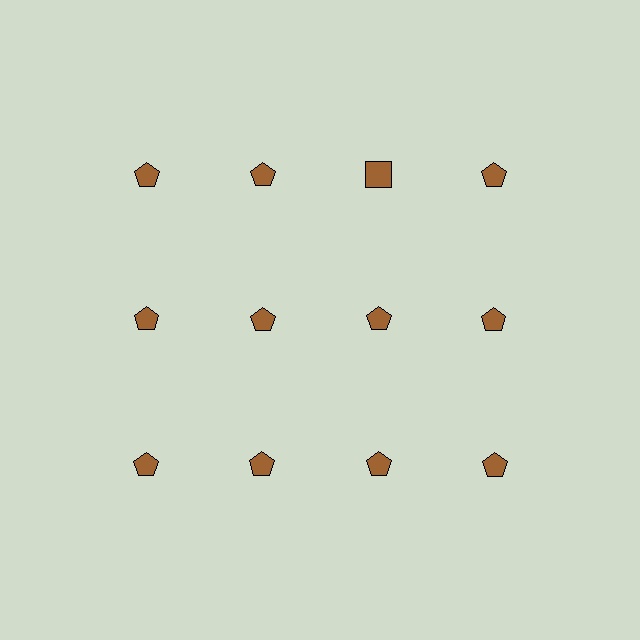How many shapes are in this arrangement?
There are 12 shapes arranged in a grid pattern.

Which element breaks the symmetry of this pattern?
The brown square in the top row, center column breaks the symmetry. All other shapes are brown pentagons.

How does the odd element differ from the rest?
It has a different shape: square instead of pentagon.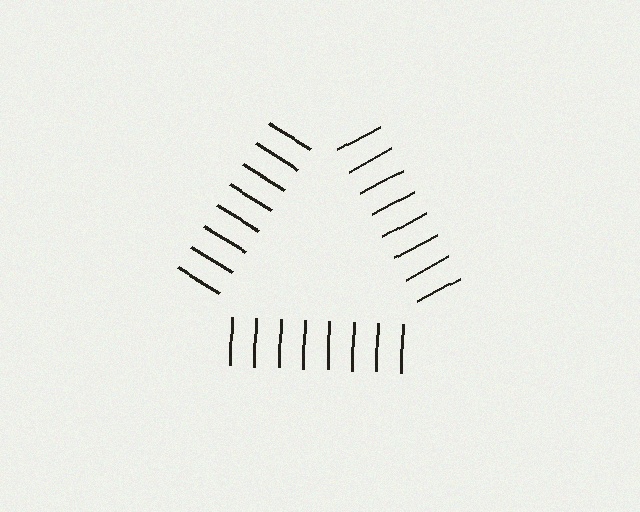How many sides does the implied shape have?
3 sides — the line-ends trace a triangle.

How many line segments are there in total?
24 — 8 along each of the 3 edges.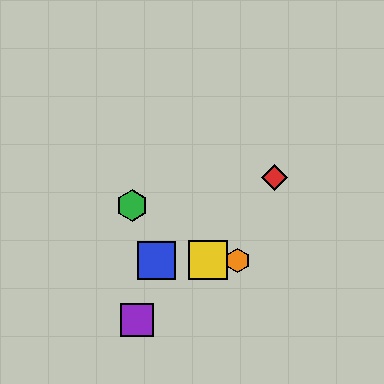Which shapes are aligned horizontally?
The blue square, the yellow square, the orange hexagon are aligned horizontally.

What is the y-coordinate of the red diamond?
The red diamond is at y≈178.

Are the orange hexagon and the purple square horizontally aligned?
No, the orange hexagon is at y≈260 and the purple square is at y≈320.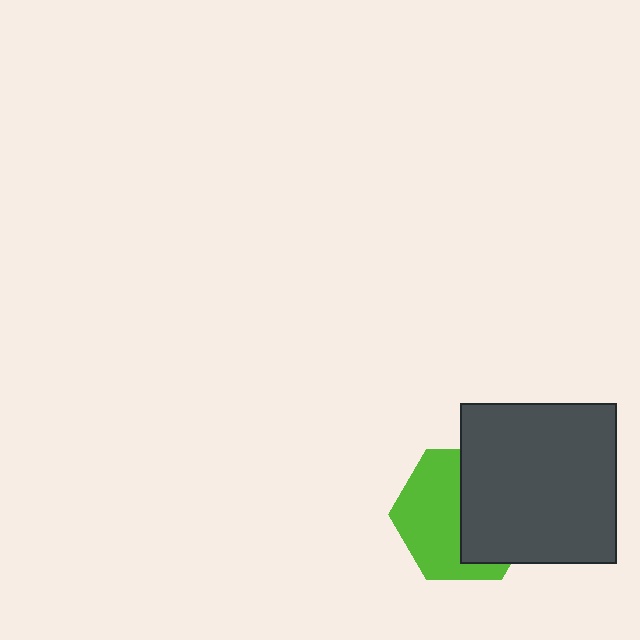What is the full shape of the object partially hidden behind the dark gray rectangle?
The partially hidden object is a lime hexagon.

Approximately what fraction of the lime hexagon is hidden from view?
Roughly 49% of the lime hexagon is hidden behind the dark gray rectangle.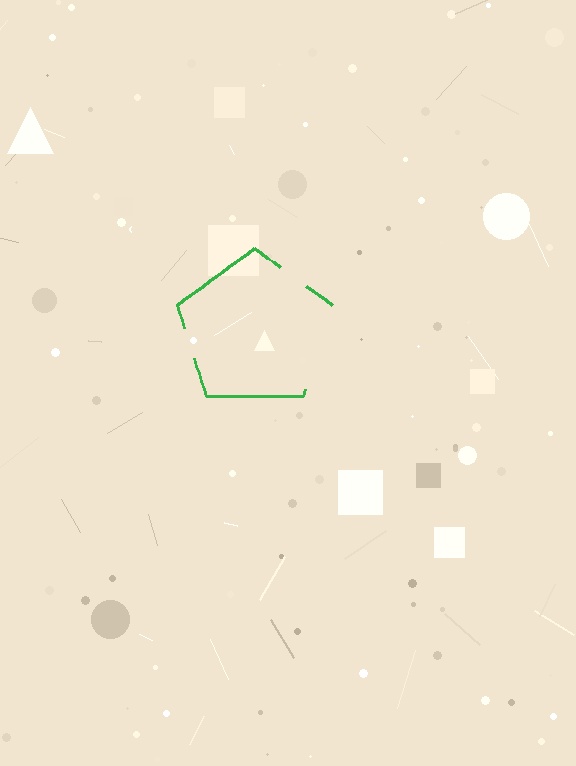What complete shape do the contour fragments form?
The contour fragments form a pentagon.